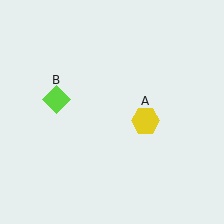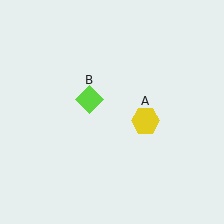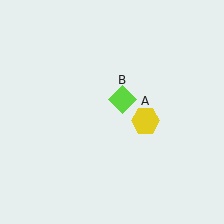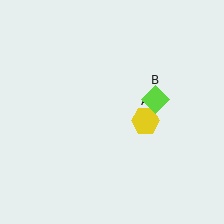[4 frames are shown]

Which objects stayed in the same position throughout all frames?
Yellow hexagon (object A) remained stationary.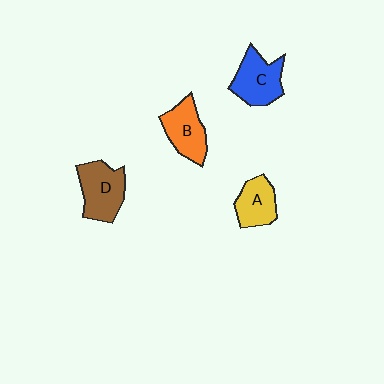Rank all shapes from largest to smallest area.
From largest to smallest: D (brown), C (blue), B (orange), A (yellow).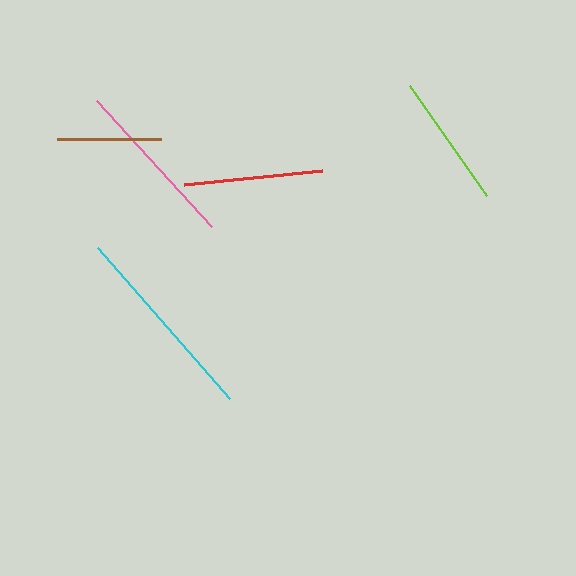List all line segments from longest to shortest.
From longest to shortest: cyan, pink, red, lime, brown.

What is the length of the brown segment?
The brown segment is approximately 104 pixels long.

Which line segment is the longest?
The cyan line is the longest at approximately 200 pixels.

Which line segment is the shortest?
The brown line is the shortest at approximately 104 pixels.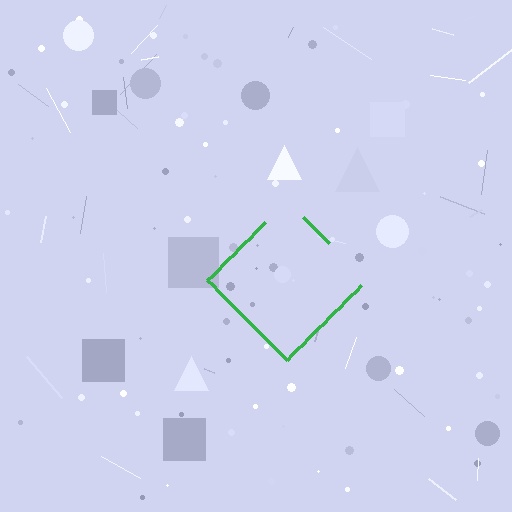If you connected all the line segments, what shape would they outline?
They would outline a diamond.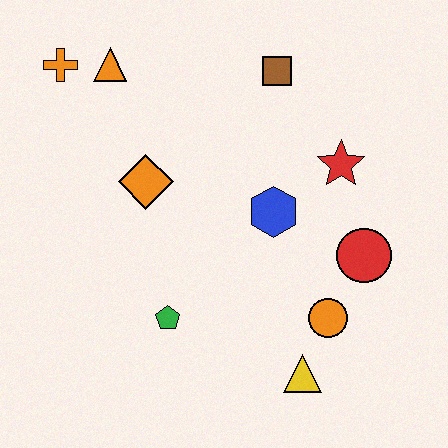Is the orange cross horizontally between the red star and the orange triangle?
No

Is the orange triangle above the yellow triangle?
Yes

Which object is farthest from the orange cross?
The yellow triangle is farthest from the orange cross.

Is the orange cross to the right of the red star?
No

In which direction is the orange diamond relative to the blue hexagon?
The orange diamond is to the left of the blue hexagon.